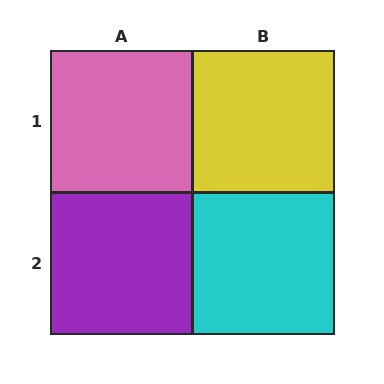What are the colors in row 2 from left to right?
Purple, cyan.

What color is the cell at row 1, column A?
Pink.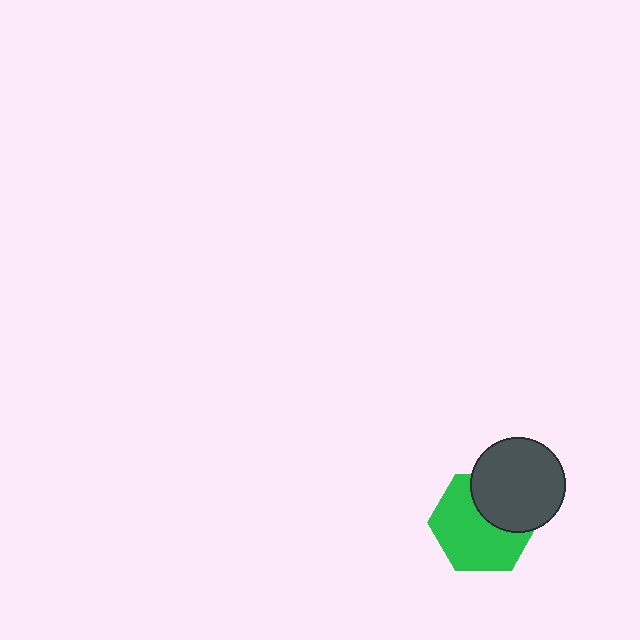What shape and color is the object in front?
The object in front is a dark gray circle.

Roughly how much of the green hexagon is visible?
About half of it is visible (roughly 65%).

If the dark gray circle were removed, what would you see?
You would see the complete green hexagon.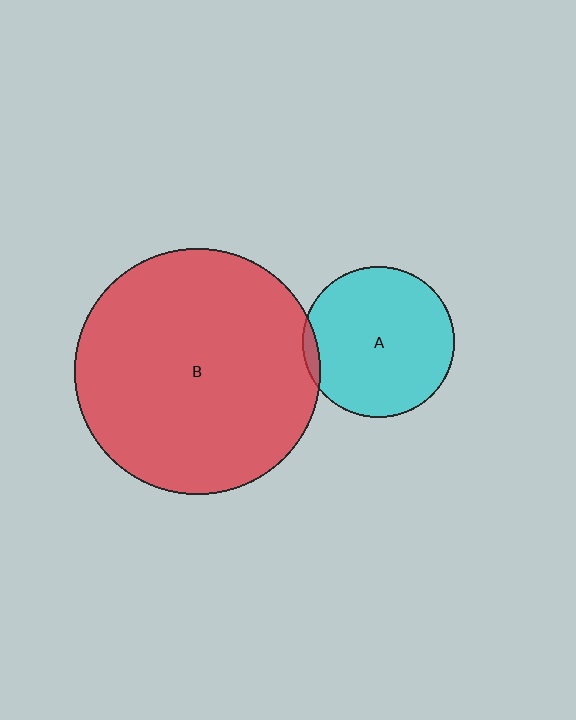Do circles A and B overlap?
Yes.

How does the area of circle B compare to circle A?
Approximately 2.6 times.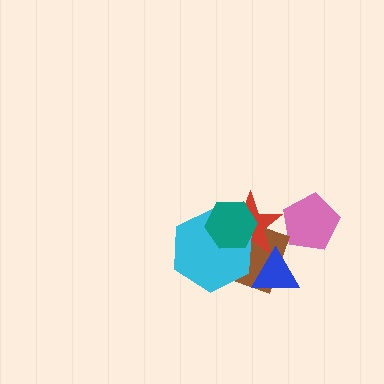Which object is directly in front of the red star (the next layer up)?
The cyan hexagon is directly in front of the red star.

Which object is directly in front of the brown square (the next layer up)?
The red star is directly in front of the brown square.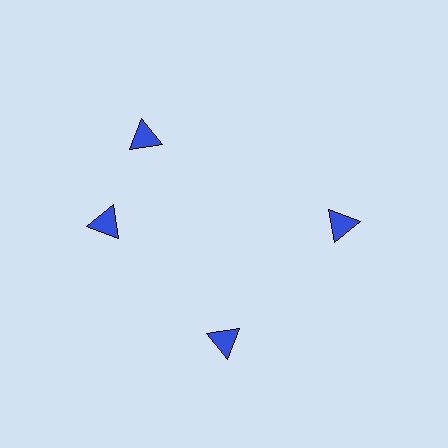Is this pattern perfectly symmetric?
No. The 4 blue triangles are arranged in a ring, but one element near the 12 o'clock position is rotated out of alignment along the ring, breaking the 4-fold rotational symmetry.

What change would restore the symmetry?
The symmetry would be restored by rotating it back into even spacing with its neighbors so that all 4 triangles sit at equal angles and equal distance from the center.